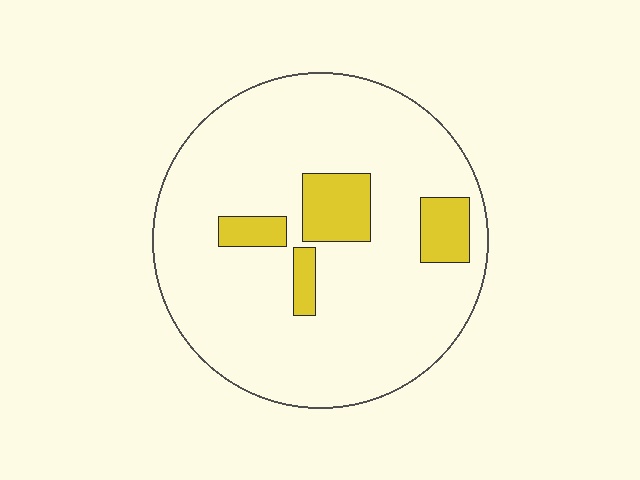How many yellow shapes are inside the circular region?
4.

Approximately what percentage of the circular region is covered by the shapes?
Approximately 15%.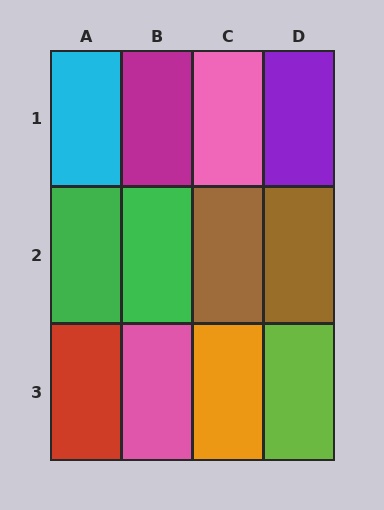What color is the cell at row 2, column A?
Green.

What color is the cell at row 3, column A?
Red.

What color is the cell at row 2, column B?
Green.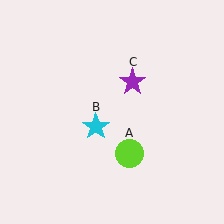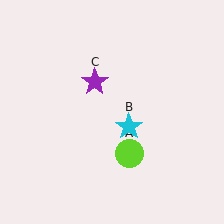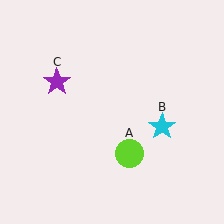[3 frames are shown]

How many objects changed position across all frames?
2 objects changed position: cyan star (object B), purple star (object C).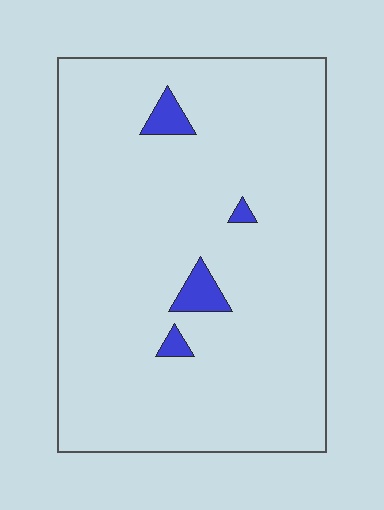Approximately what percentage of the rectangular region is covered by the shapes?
Approximately 5%.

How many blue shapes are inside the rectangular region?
4.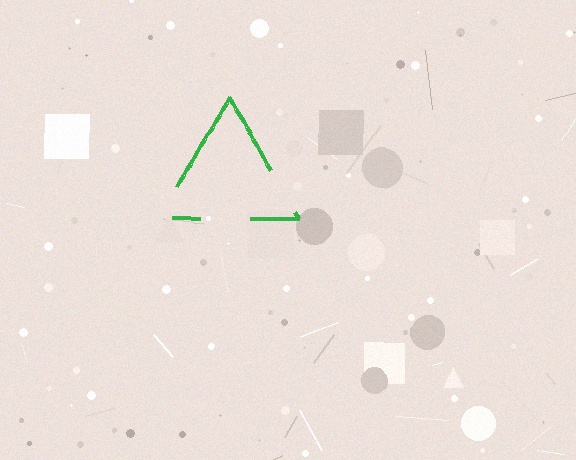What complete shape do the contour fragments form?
The contour fragments form a triangle.